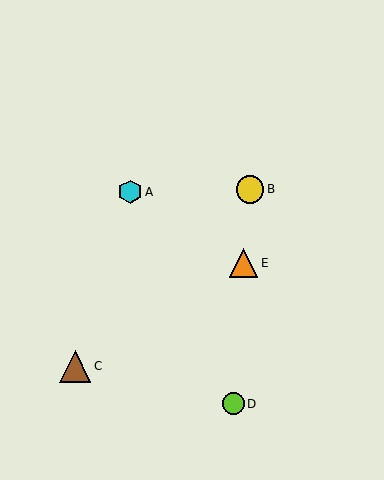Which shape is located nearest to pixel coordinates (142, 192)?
The cyan hexagon (labeled A) at (130, 192) is nearest to that location.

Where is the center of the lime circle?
The center of the lime circle is at (233, 404).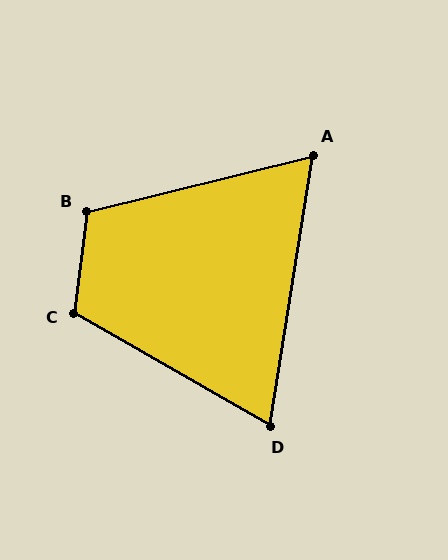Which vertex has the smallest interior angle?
A, at approximately 67 degrees.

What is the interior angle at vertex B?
Approximately 111 degrees (obtuse).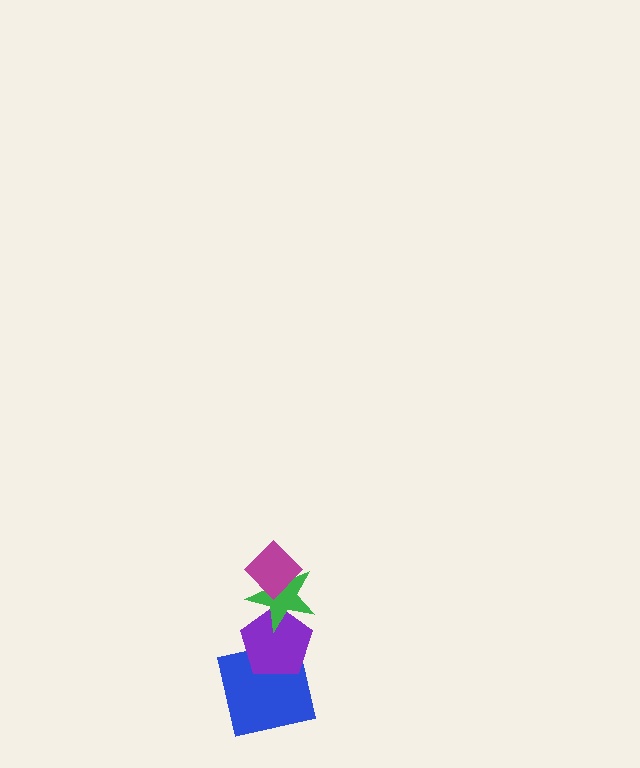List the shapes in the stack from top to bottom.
From top to bottom: the magenta diamond, the green star, the purple pentagon, the blue square.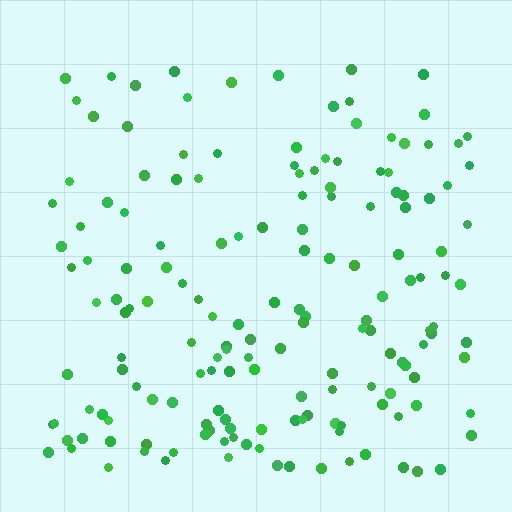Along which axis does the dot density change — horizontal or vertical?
Vertical.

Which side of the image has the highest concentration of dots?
The bottom.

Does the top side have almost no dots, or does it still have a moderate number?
Still a moderate number, just noticeably fewer than the bottom.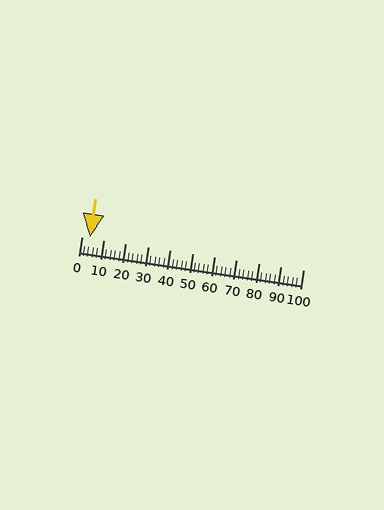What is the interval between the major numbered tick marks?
The major tick marks are spaced 10 units apart.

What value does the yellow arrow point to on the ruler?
The yellow arrow points to approximately 4.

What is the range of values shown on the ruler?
The ruler shows values from 0 to 100.